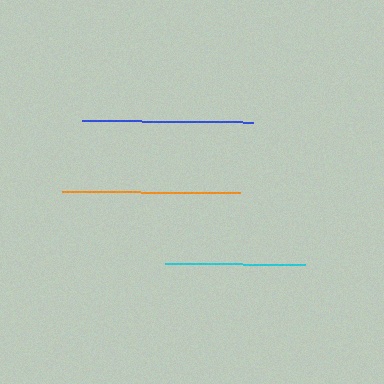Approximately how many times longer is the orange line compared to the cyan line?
The orange line is approximately 1.3 times the length of the cyan line.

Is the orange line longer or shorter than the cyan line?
The orange line is longer than the cyan line.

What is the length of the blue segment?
The blue segment is approximately 171 pixels long.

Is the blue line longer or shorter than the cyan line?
The blue line is longer than the cyan line.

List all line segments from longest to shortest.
From longest to shortest: orange, blue, cyan.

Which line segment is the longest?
The orange line is the longest at approximately 178 pixels.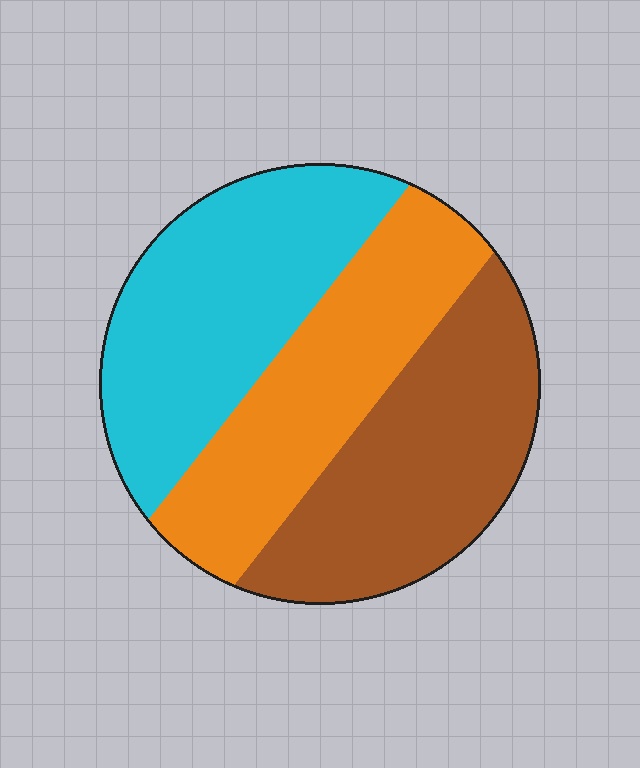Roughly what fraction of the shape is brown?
Brown takes up about one third (1/3) of the shape.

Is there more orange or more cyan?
Cyan.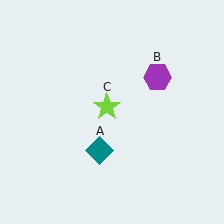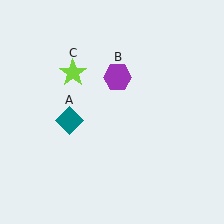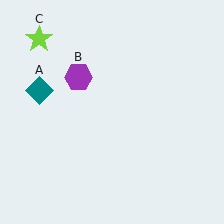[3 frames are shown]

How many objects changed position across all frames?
3 objects changed position: teal diamond (object A), purple hexagon (object B), lime star (object C).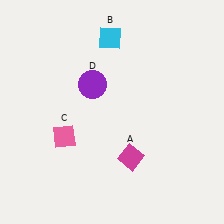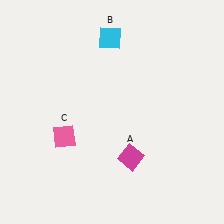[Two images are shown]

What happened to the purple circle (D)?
The purple circle (D) was removed in Image 2. It was in the top-left area of Image 1.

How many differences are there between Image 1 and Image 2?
There is 1 difference between the two images.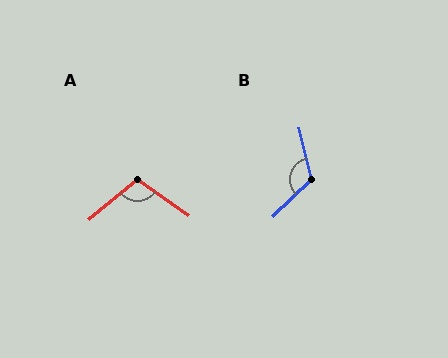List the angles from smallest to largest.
A (105°), B (120°).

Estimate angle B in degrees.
Approximately 120 degrees.